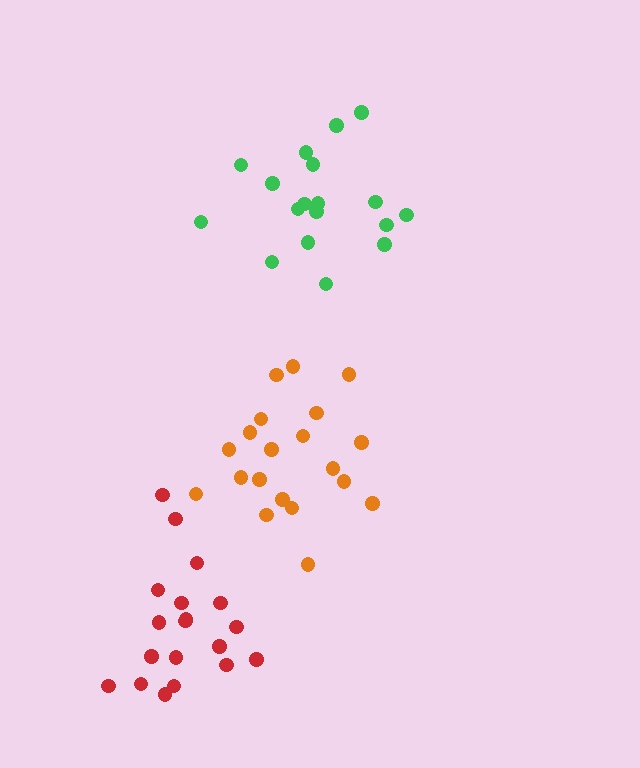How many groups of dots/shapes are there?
There are 3 groups.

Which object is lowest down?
The red cluster is bottommost.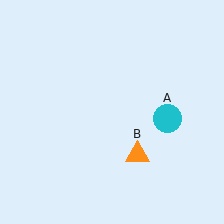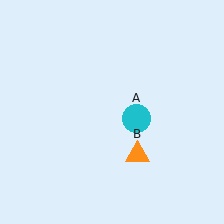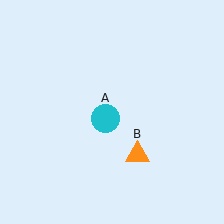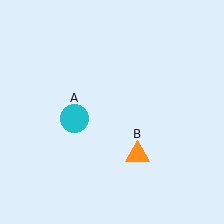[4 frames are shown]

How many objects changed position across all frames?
1 object changed position: cyan circle (object A).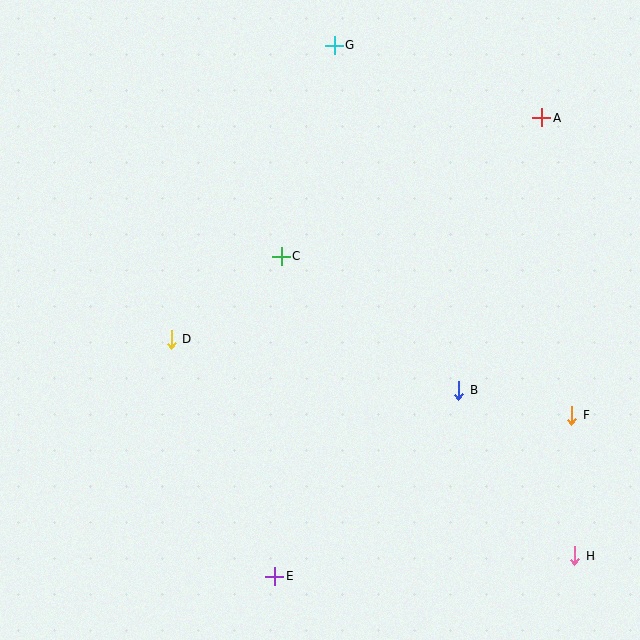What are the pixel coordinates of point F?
Point F is at (572, 415).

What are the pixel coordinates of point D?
Point D is at (171, 339).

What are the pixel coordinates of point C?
Point C is at (281, 256).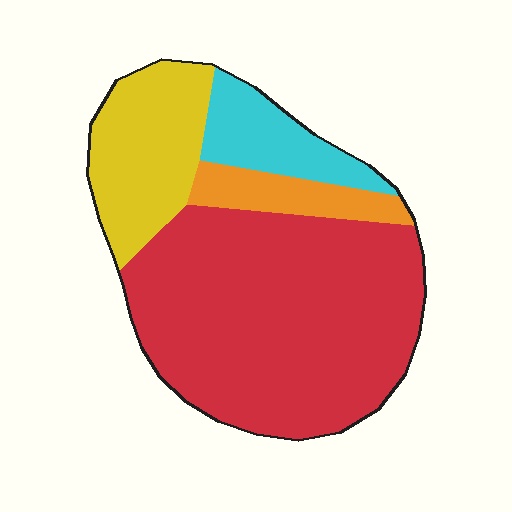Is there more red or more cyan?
Red.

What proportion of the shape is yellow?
Yellow covers 19% of the shape.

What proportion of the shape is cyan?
Cyan covers roughly 10% of the shape.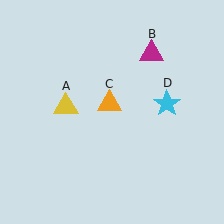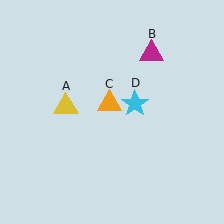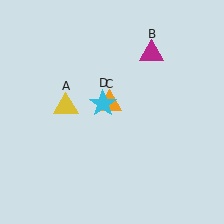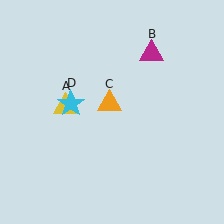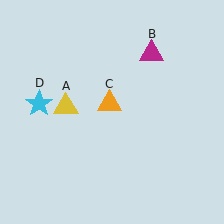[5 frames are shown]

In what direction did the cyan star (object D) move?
The cyan star (object D) moved left.